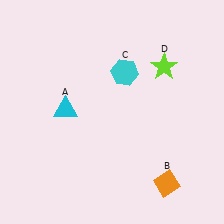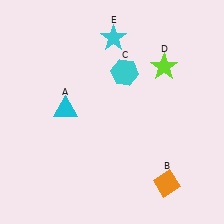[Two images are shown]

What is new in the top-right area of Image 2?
A cyan star (E) was added in the top-right area of Image 2.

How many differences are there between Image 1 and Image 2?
There is 1 difference between the two images.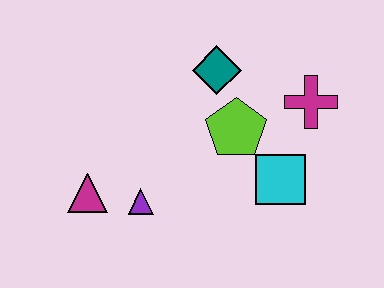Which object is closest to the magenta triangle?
The purple triangle is closest to the magenta triangle.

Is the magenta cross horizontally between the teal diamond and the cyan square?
No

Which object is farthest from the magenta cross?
The magenta triangle is farthest from the magenta cross.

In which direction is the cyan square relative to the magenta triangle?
The cyan square is to the right of the magenta triangle.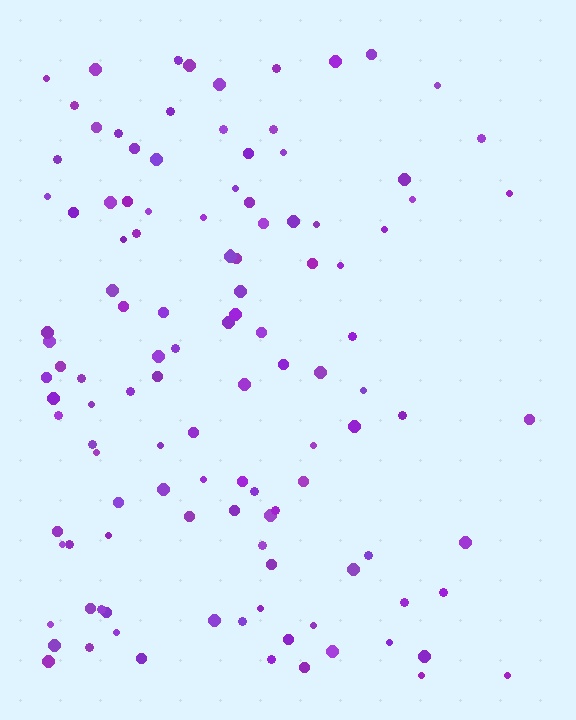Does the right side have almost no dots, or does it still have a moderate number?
Still a moderate number, just noticeably fewer than the left.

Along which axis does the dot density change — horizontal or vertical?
Horizontal.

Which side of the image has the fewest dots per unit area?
The right.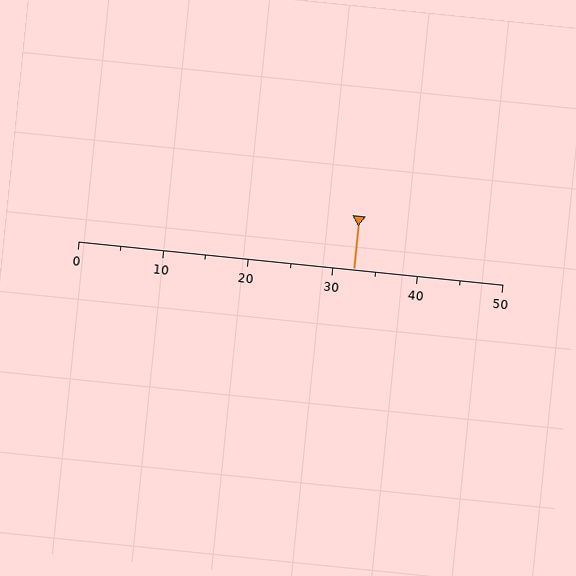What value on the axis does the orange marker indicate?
The marker indicates approximately 32.5.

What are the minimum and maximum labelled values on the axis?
The axis runs from 0 to 50.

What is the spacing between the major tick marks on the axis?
The major ticks are spaced 10 apart.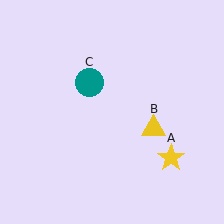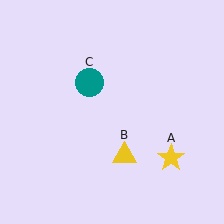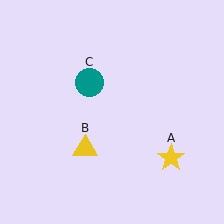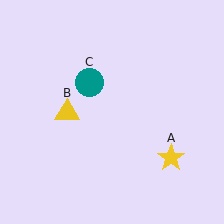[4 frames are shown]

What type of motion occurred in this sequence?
The yellow triangle (object B) rotated clockwise around the center of the scene.